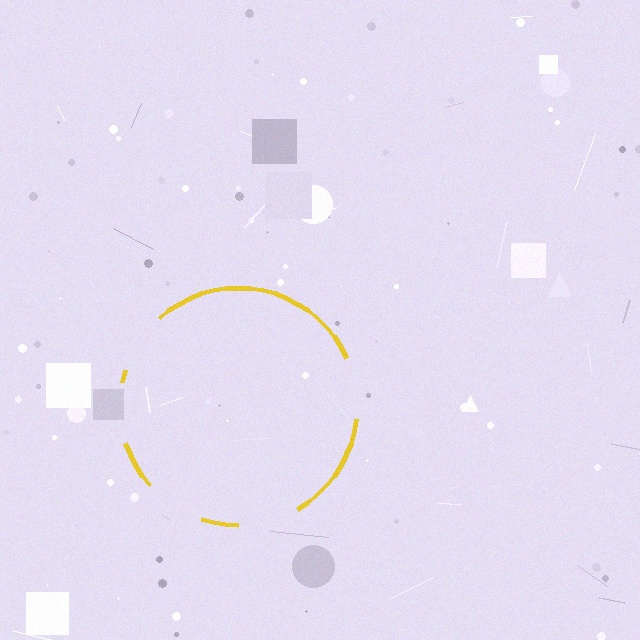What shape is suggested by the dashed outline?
The dashed outline suggests a circle.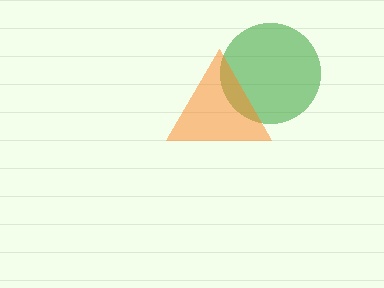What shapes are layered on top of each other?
The layered shapes are: a green circle, an orange triangle.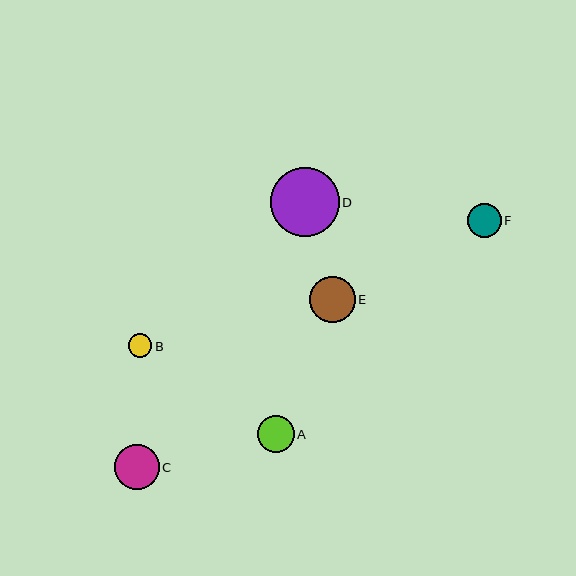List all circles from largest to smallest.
From largest to smallest: D, E, C, A, F, B.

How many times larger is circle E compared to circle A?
Circle E is approximately 1.2 times the size of circle A.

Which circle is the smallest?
Circle B is the smallest with a size of approximately 24 pixels.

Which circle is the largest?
Circle D is the largest with a size of approximately 68 pixels.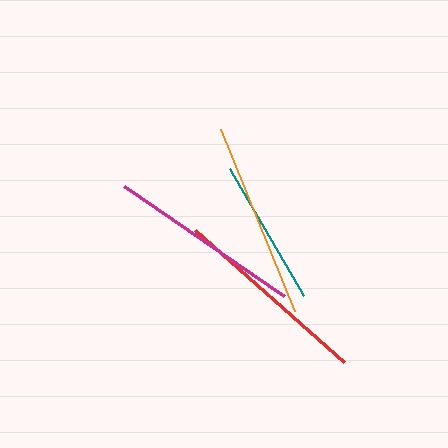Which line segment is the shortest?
The teal line is the shortest at approximately 147 pixels.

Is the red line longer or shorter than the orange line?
The red line is longer than the orange line.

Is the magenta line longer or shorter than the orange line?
The orange line is longer than the magenta line.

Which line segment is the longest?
The red line is the longest at approximately 200 pixels.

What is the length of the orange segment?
The orange segment is approximately 196 pixels long.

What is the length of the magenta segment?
The magenta segment is approximately 194 pixels long.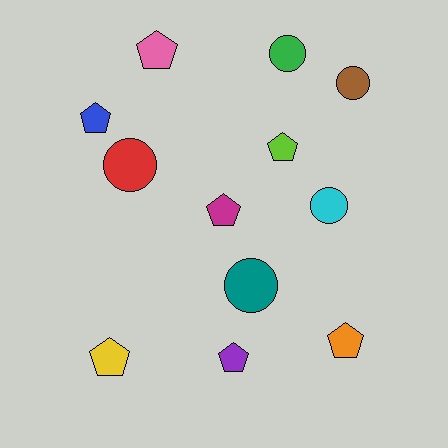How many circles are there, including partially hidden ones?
There are 5 circles.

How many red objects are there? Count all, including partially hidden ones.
There is 1 red object.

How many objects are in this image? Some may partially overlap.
There are 12 objects.